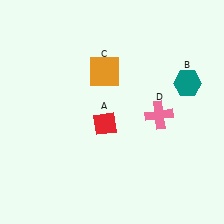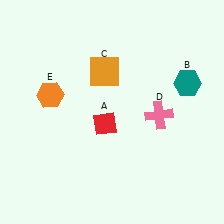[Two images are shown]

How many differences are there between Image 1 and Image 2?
There is 1 difference between the two images.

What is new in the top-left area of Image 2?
An orange hexagon (E) was added in the top-left area of Image 2.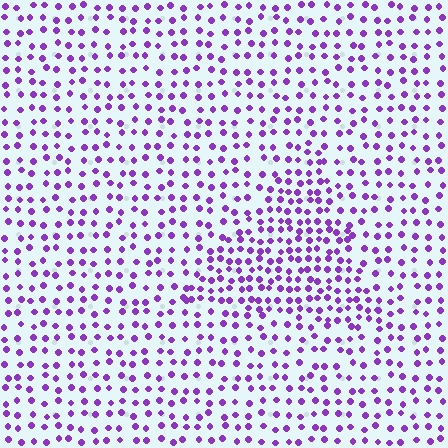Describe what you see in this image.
The image contains small purple elements arranged at two different densities. A triangle-shaped region is visible where the elements are more densely packed than the surrounding area.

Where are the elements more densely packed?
The elements are more densely packed inside the triangle boundary.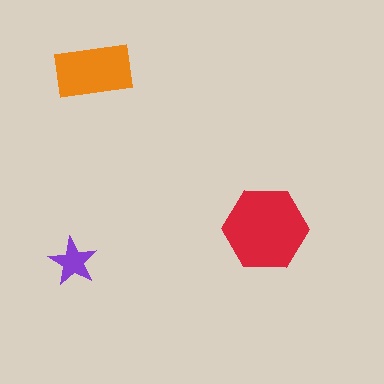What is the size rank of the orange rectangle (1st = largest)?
2nd.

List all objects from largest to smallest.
The red hexagon, the orange rectangle, the purple star.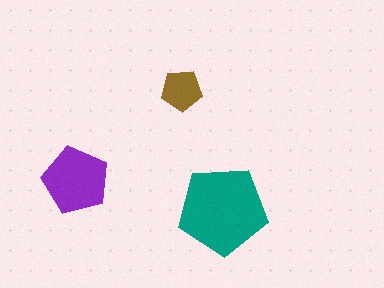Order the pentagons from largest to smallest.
the teal one, the purple one, the brown one.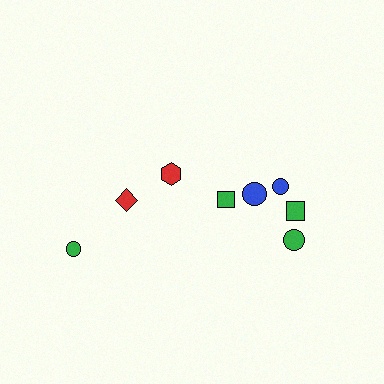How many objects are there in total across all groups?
There are 8 objects.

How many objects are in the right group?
There are 5 objects.